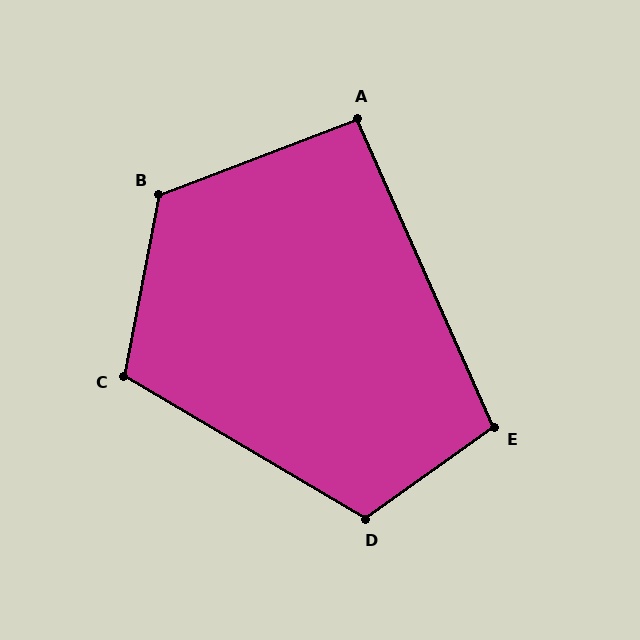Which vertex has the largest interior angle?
B, at approximately 122 degrees.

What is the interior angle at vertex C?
Approximately 110 degrees (obtuse).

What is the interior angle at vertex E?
Approximately 102 degrees (obtuse).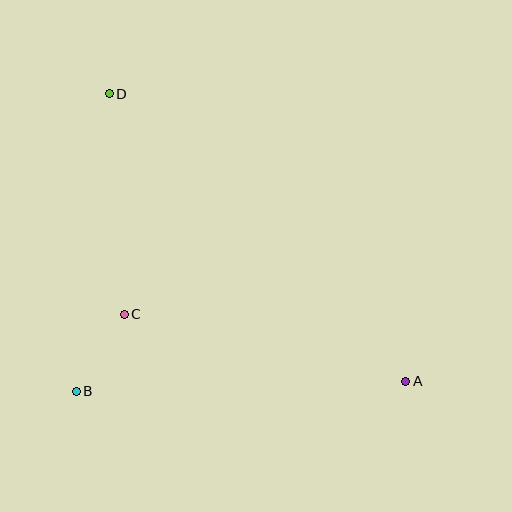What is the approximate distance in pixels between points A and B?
The distance between A and B is approximately 330 pixels.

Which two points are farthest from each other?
Points A and D are farthest from each other.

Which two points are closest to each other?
Points B and C are closest to each other.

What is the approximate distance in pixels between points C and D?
The distance between C and D is approximately 221 pixels.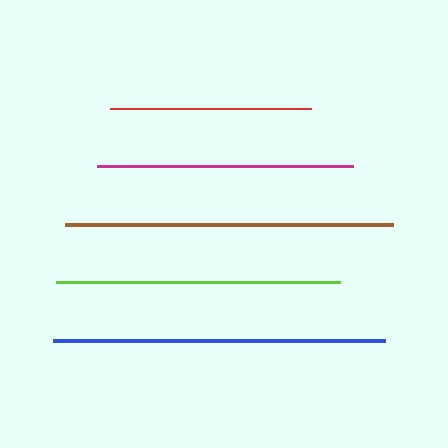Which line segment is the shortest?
The red line is the shortest at approximately 200 pixels.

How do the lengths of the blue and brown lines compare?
The blue and brown lines are approximately the same length.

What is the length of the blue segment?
The blue segment is approximately 332 pixels long.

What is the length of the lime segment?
The lime segment is approximately 284 pixels long.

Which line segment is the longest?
The blue line is the longest at approximately 332 pixels.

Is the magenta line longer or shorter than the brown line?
The brown line is longer than the magenta line.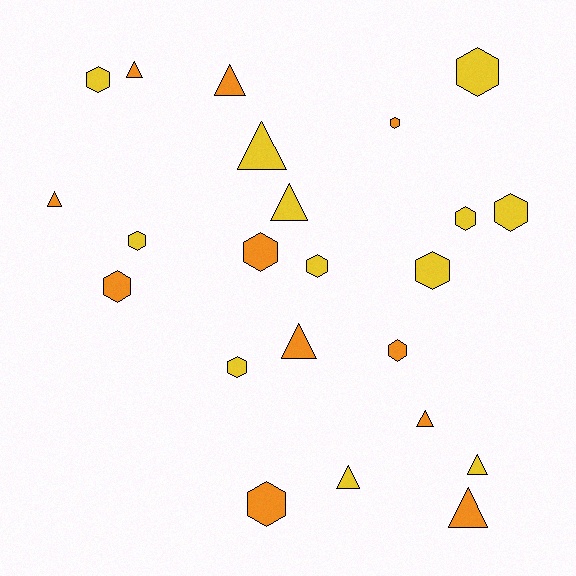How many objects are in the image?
There are 23 objects.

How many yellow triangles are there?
There are 4 yellow triangles.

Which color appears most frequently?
Yellow, with 12 objects.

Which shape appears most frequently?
Hexagon, with 13 objects.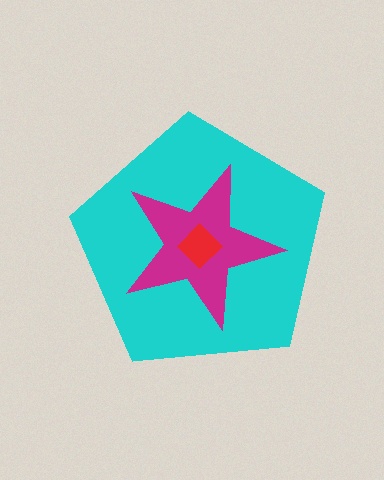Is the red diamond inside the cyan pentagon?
Yes.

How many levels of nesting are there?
3.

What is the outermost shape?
The cyan pentagon.